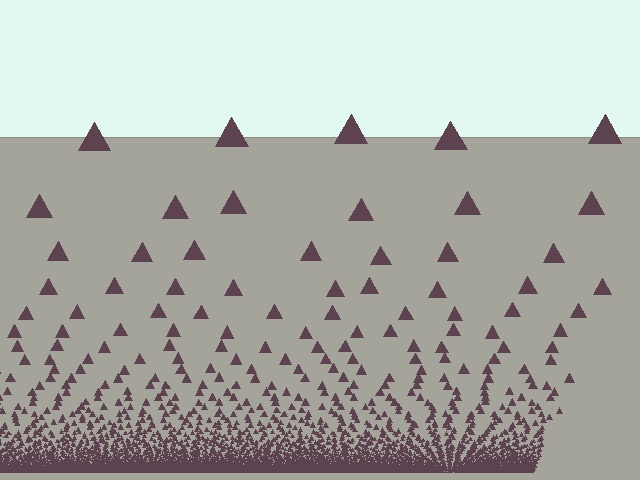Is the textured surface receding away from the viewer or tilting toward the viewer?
The surface appears to tilt toward the viewer. Texture elements get larger and sparser toward the top.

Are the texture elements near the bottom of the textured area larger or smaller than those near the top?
Smaller. The gradient is inverted — elements near the bottom are smaller and denser.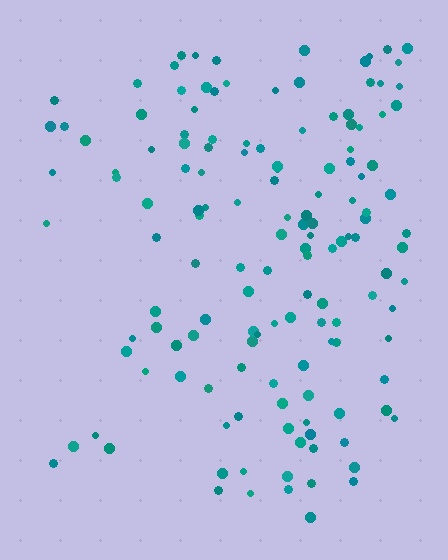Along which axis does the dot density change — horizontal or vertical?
Horizontal.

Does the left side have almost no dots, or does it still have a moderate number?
Still a moderate number, just noticeably fewer than the right.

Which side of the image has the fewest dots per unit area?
The left.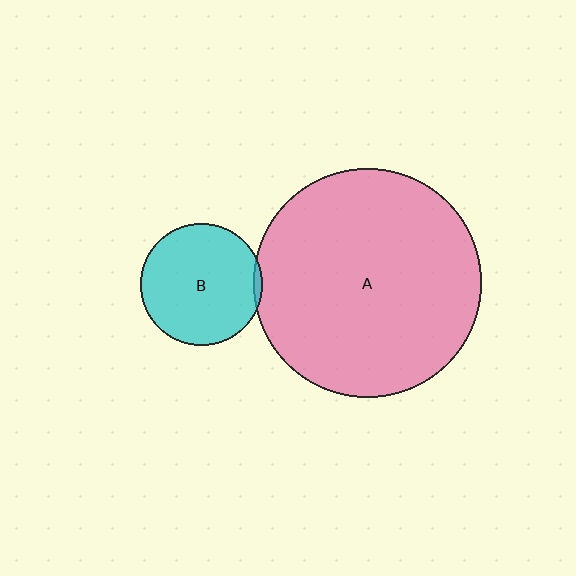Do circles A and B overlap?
Yes.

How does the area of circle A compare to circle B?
Approximately 3.5 times.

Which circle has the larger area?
Circle A (pink).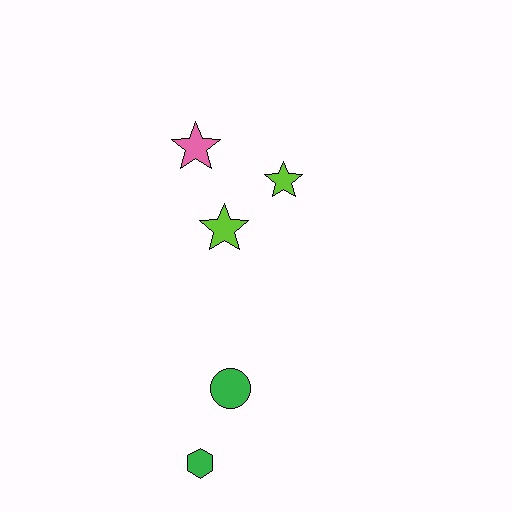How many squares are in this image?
There are no squares.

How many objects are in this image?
There are 5 objects.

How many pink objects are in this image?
There is 1 pink object.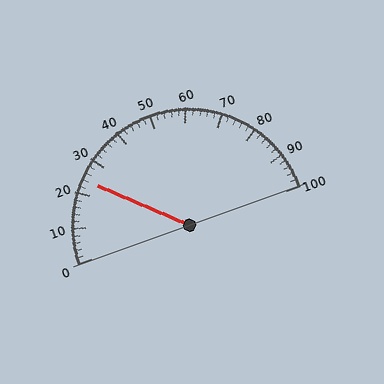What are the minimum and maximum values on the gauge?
The gauge ranges from 0 to 100.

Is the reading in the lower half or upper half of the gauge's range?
The reading is in the lower half of the range (0 to 100).